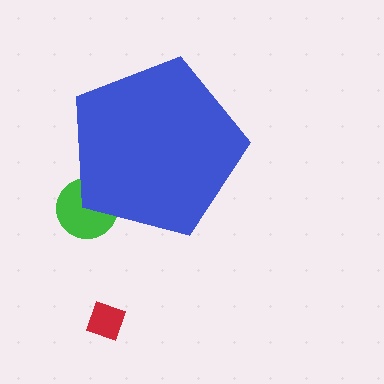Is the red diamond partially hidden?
No, the red diamond is fully visible.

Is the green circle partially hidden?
Yes, the green circle is partially hidden behind the blue pentagon.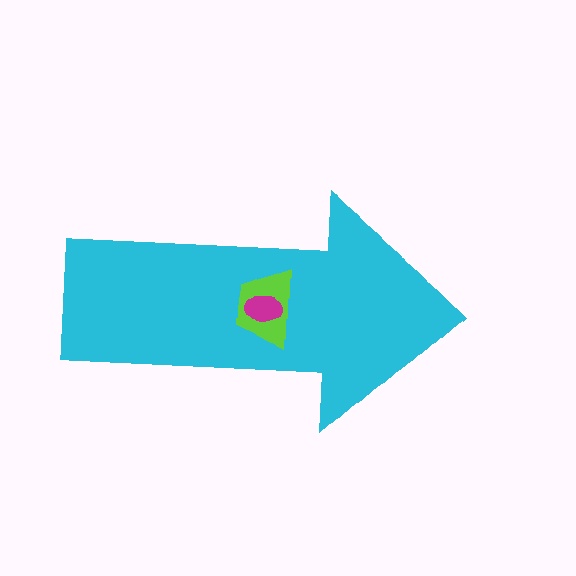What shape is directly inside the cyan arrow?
The lime trapezoid.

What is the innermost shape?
The magenta ellipse.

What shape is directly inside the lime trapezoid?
The magenta ellipse.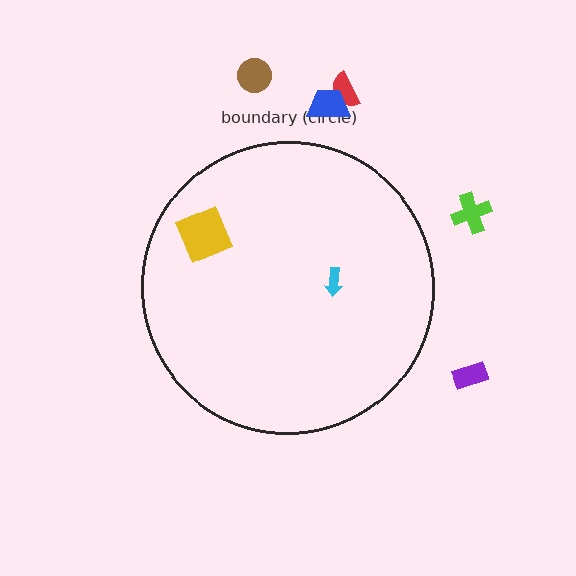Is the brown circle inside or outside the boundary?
Outside.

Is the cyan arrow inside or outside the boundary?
Inside.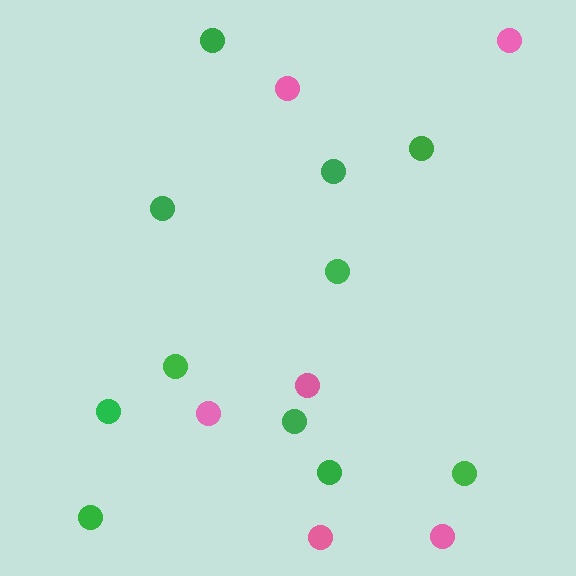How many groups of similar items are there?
There are 2 groups: one group of pink circles (6) and one group of green circles (11).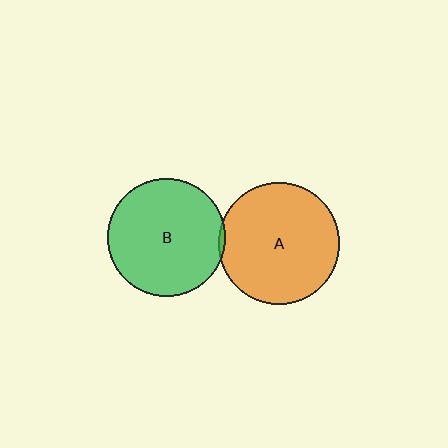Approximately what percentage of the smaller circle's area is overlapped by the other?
Approximately 5%.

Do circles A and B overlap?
Yes.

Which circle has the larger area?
Circle A (orange).